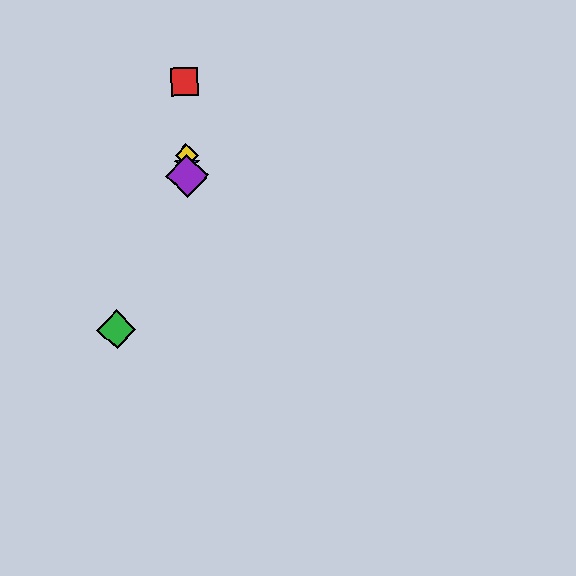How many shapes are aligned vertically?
4 shapes (the red square, the blue star, the yellow diamond, the purple diamond) are aligned vertically.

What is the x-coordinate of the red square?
The red square is at x≈184.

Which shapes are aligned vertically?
The red square, the blue star, the yellow diamond, the purple diamond are aligned vertically.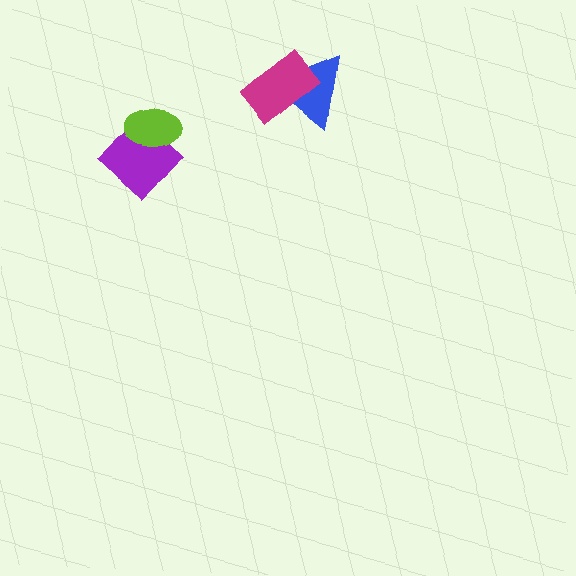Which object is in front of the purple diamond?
The lime ellipse is in front of the purple diamond.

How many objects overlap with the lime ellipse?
1 object overlaps with the lime ellipse.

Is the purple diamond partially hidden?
Yes, it is partially covered by another shape.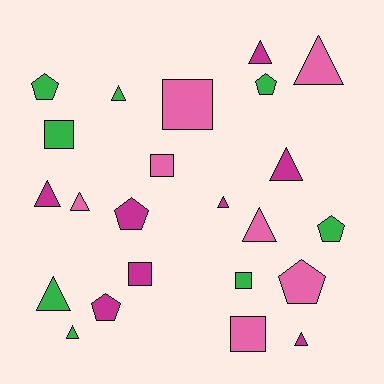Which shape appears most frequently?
Triangle, with 11 objects.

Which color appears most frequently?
Magenta, with 8 objects.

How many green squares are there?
There are 2 green squares.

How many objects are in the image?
There are 23 objects.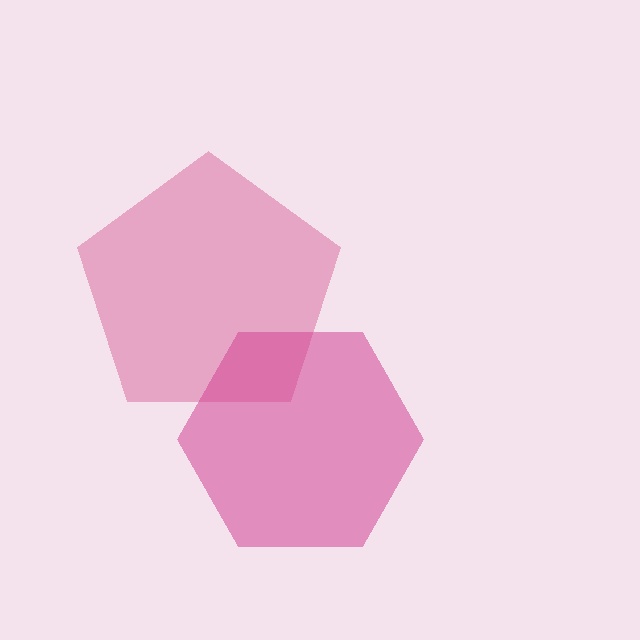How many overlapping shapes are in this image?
There are 2 overlapping shapes in the image.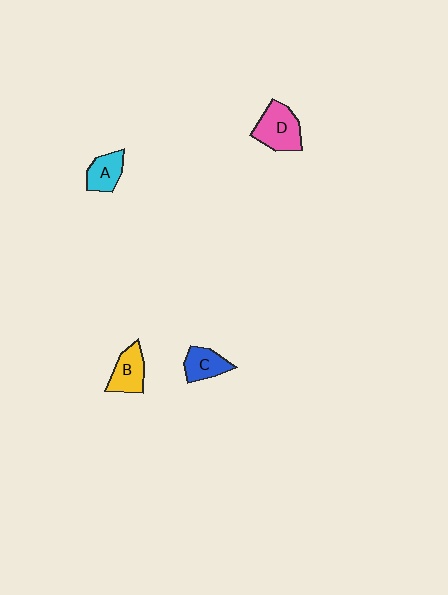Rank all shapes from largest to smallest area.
From largest to smallest: D (pink), B (yellow), C (blue), A (cyan).